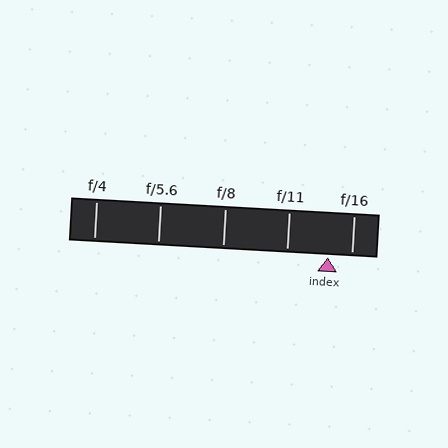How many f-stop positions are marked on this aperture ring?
There are 5 f-stop positions marked.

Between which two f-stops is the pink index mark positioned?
The index mark is between f/11 and f/16.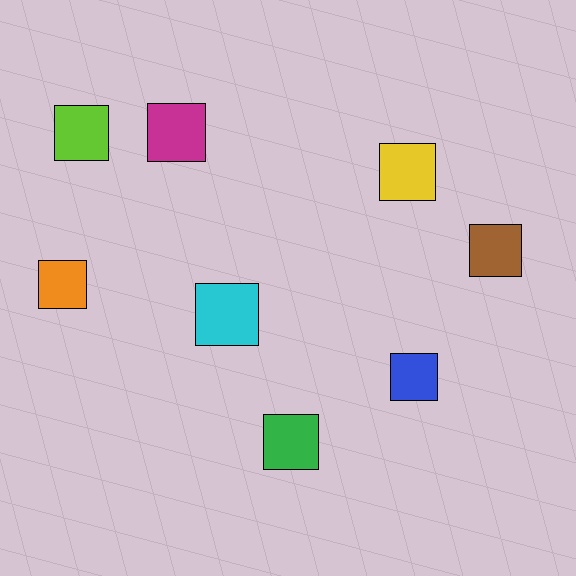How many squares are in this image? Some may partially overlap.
There are 8 squares.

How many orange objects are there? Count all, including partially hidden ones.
There is 1 orange object.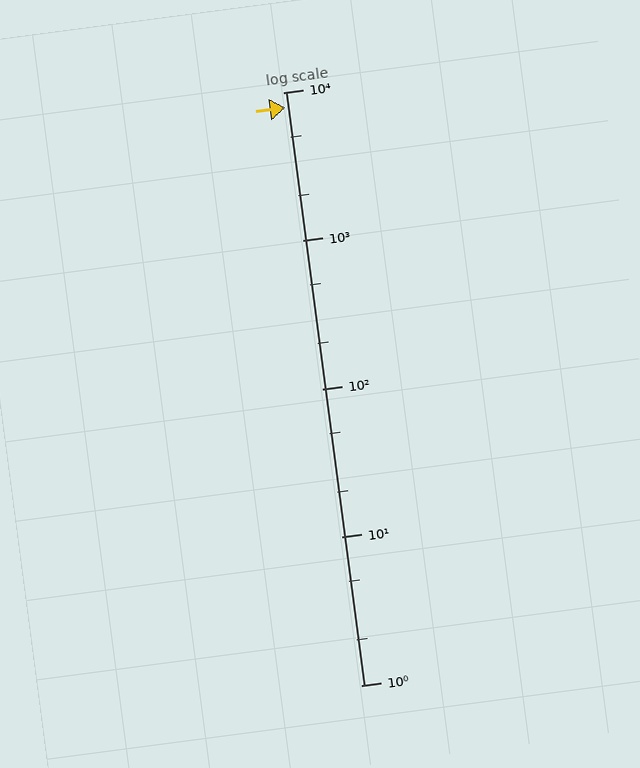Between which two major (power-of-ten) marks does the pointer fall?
The pointer is between 1000 and 10000.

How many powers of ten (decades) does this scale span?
The scale spans 4 decades, from 1 to 10000.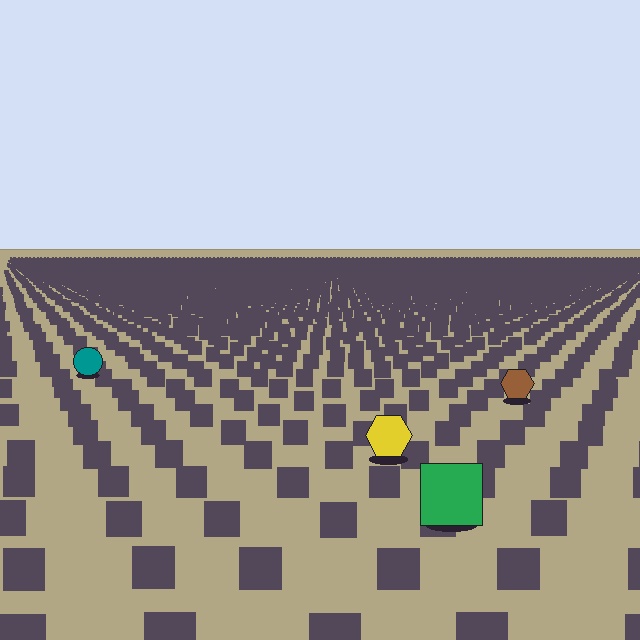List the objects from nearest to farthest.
From nearest to farthest: the green square, the yellow hexagon, the brown hexagon, the teal circle.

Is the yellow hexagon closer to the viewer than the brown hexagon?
Yes. The yellow hexagon is closer — you can tell from the texture gradient: the ground texture is coarser near it.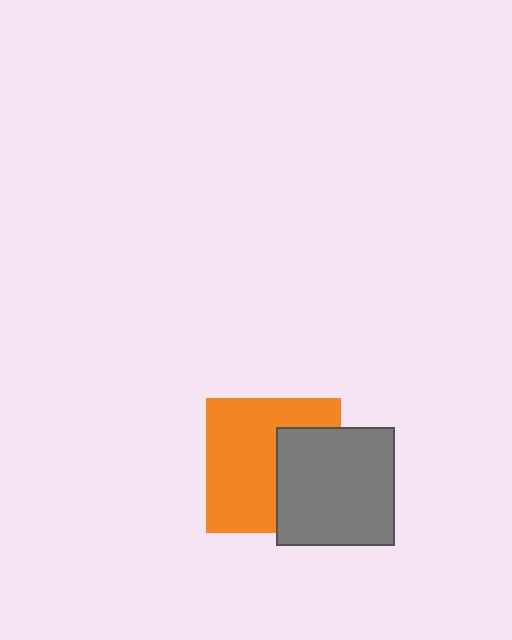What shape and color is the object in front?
The object in front is a gray square.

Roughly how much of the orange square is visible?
About half of it is visible (roughly 62%).